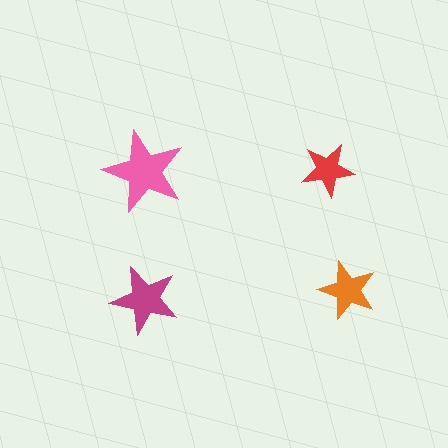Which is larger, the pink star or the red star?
The pink one.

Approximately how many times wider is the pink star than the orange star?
About 1.5 times wider.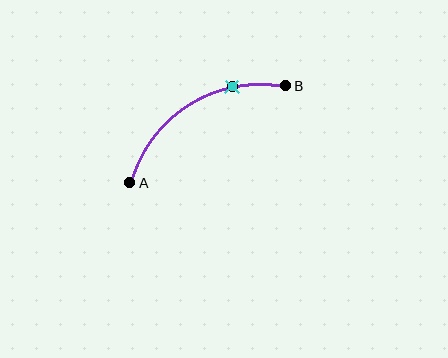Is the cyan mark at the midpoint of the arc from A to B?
No. The cyan mark lies on the arc but is closer to endpoint B. The arc midpoint would be at the point on the curve equidistant along the arc from both A and B.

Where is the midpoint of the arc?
The arc midpoint is the point on the curve farthest from the straight line joining A and B. It sits above that line.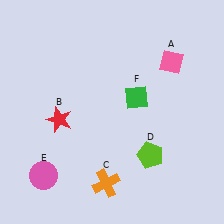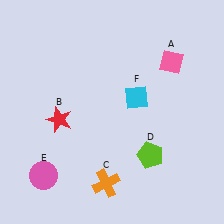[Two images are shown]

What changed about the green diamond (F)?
In Image 1, F is green. In Image 2, it changed to cyan.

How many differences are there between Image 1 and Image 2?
There is 1 difference between the two images.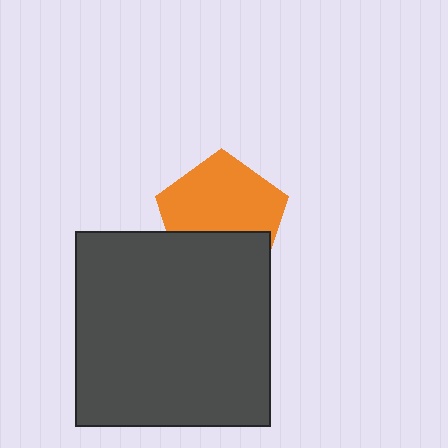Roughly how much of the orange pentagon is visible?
About half of it is visible (roughly 64%).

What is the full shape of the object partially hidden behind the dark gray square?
The partially hidden object is an orange pentagon.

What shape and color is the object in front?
The object in front is a dark gray square.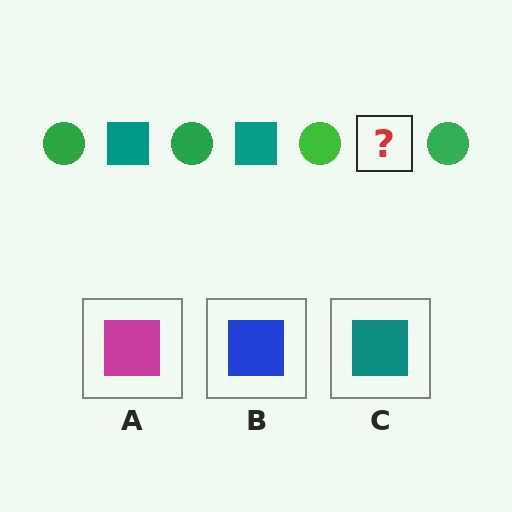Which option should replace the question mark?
Option C.